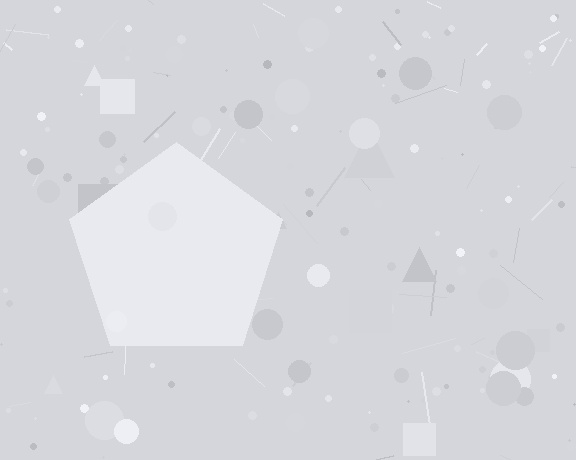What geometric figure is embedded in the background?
A pentagon is embedded in the background.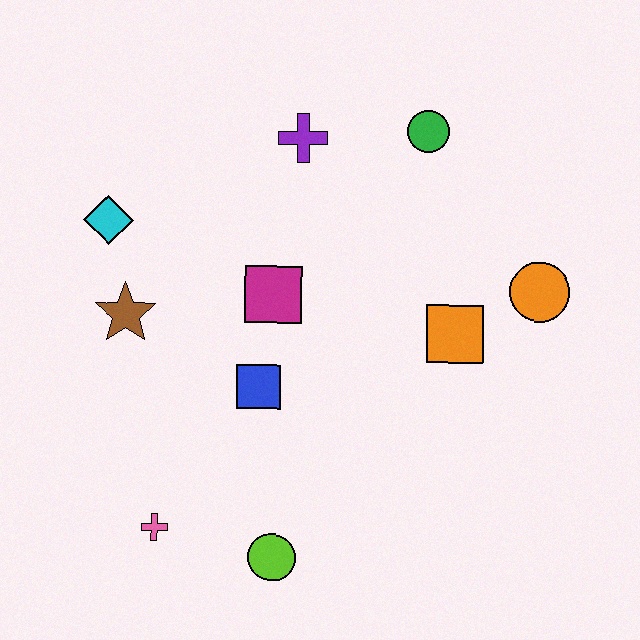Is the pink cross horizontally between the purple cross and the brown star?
Yes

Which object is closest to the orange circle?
The orange square is closest to the orange circle.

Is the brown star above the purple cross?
No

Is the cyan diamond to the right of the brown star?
No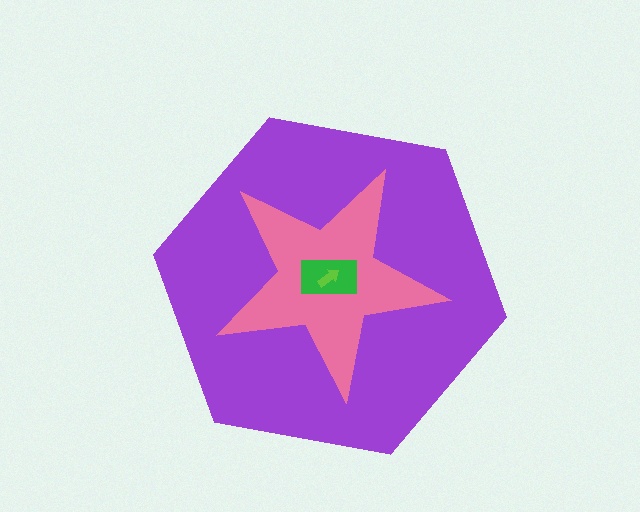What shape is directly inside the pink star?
The green rectangle.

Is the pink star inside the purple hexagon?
Yes.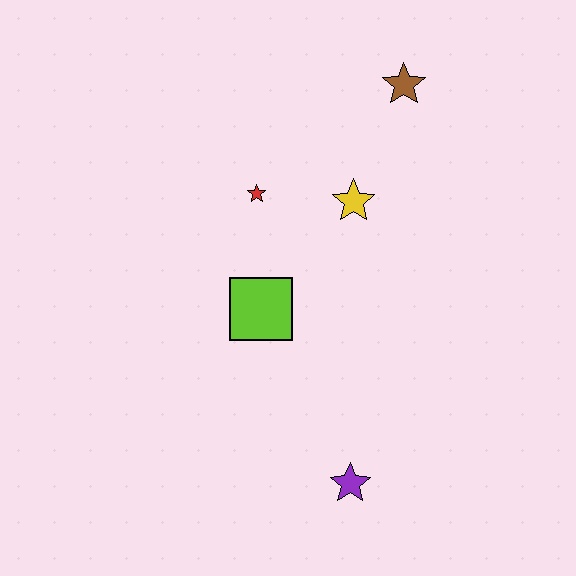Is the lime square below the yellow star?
Yes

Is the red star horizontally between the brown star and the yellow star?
No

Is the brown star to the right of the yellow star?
Yes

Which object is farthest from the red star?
The purple star is farthest from the red star.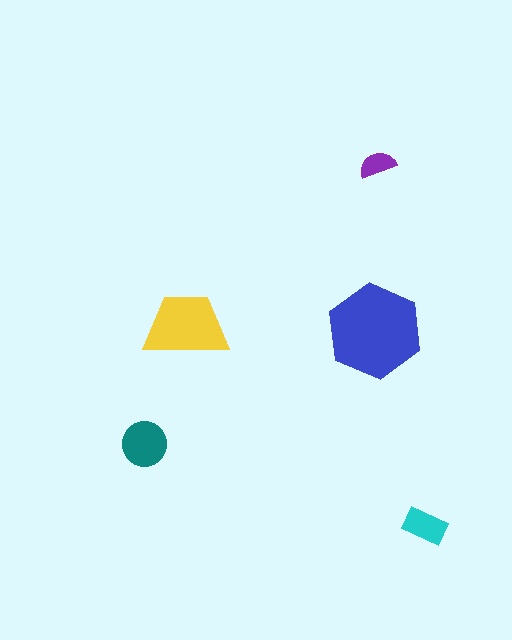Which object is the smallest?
The purple semicircle.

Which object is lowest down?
The cyan rectangle is bottommost.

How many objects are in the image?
There are 5 objects in the image.